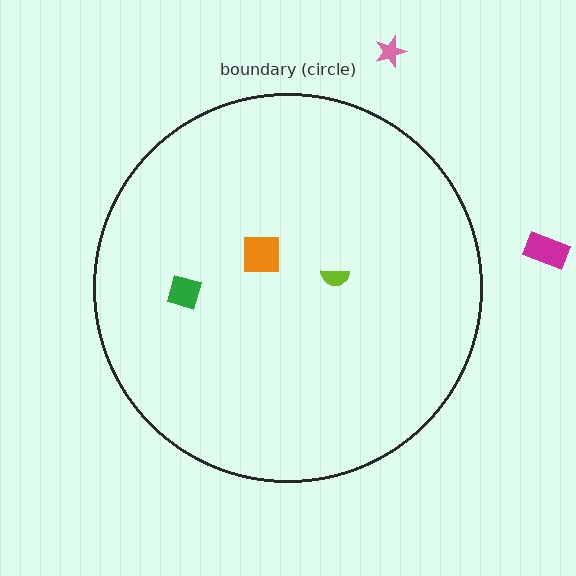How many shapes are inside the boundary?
3 inside, 2 outside.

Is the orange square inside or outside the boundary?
Inside.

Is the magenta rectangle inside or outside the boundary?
Outside.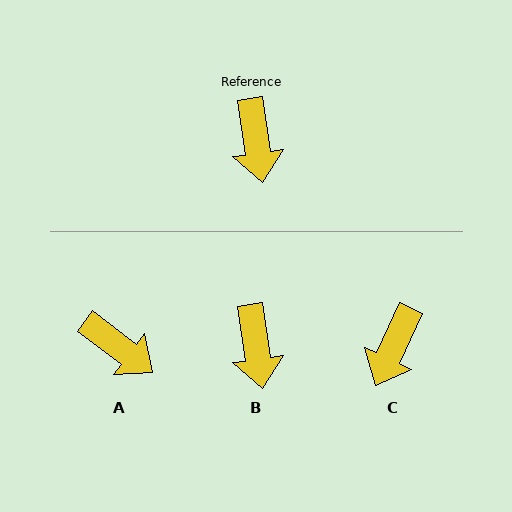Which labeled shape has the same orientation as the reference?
B.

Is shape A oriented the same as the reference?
No, it is off by about 45 degrees.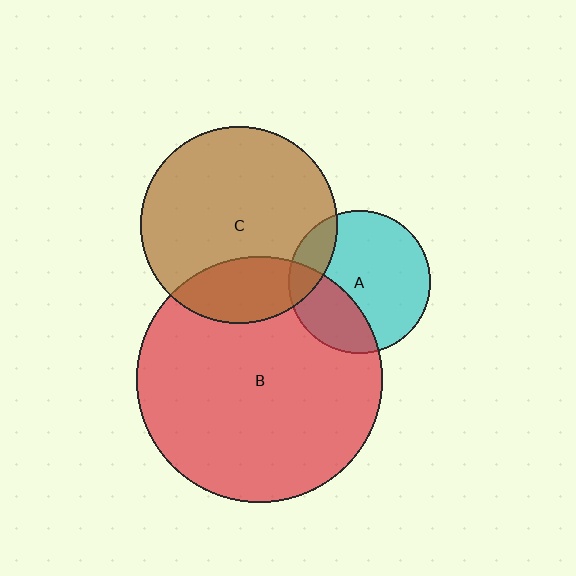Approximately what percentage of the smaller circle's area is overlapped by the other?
Approximately 30%.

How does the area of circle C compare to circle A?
Approximately 1.9 times.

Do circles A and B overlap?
Yes.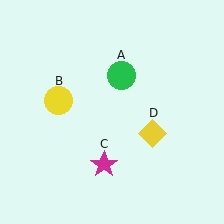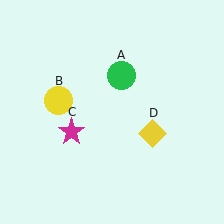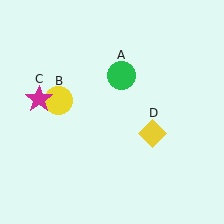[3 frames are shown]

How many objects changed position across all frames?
1 object changed position: magenta star (object C).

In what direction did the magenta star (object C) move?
The magenta star (object C) moved up and to the left.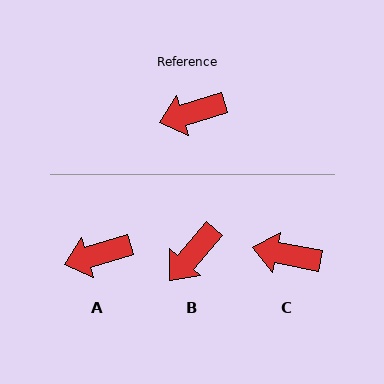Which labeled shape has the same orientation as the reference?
A.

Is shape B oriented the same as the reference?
No, it is off by about 32 degrees.